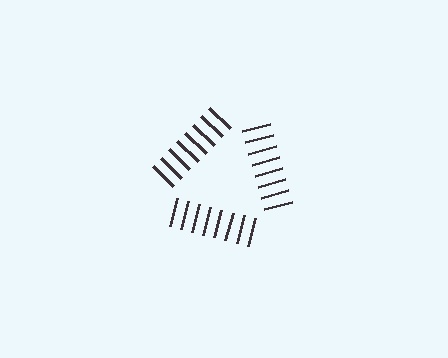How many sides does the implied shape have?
3 sides — the line-ends trace a triangle.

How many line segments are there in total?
24 — 8 along each of the 3 edges.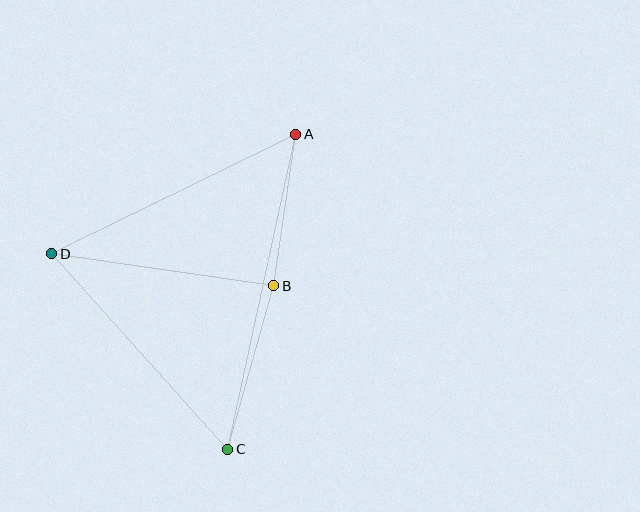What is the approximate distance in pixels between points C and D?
The distance between C and D is approximately 263 pixels.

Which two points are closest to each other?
Points A and B are closest to each other.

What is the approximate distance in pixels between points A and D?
The distance between A and D is approximately 272 pixels.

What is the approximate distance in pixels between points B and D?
The distance between B and D is approximately 224 pixels.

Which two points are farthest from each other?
Points A and C are farthest from each other.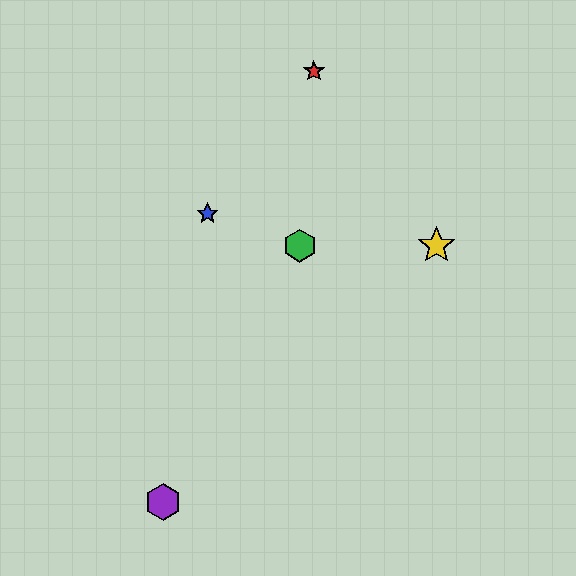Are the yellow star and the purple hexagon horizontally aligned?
No, the yellow star is at y≈246 and the purple hexagon is at y≈502.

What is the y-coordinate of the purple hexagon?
The purple hexagon is at y≈502.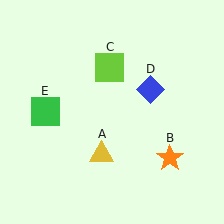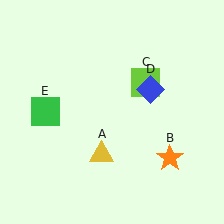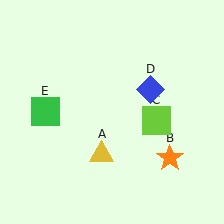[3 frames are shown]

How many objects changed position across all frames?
1 object changed position: lime square (object C).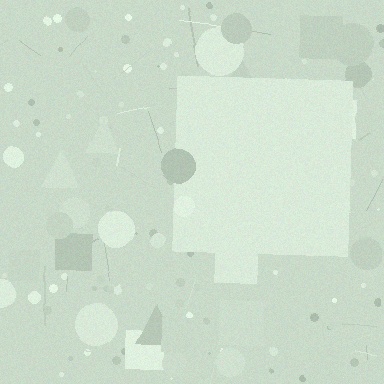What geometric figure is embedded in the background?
A square is embedded in the background.